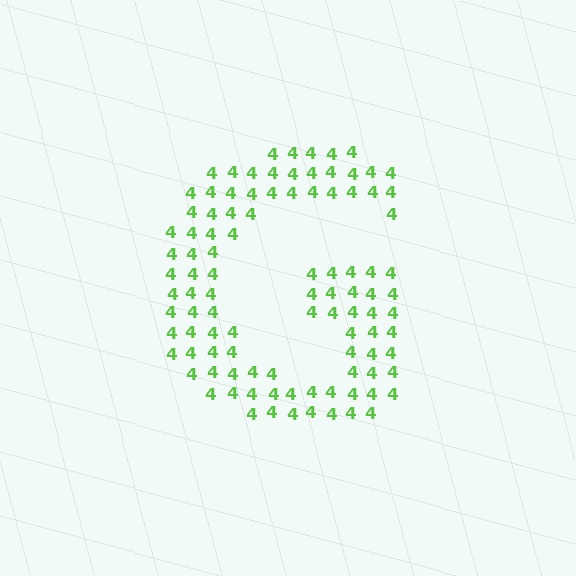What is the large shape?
The large shape is the letter G.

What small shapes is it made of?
It is made of small digit 4's.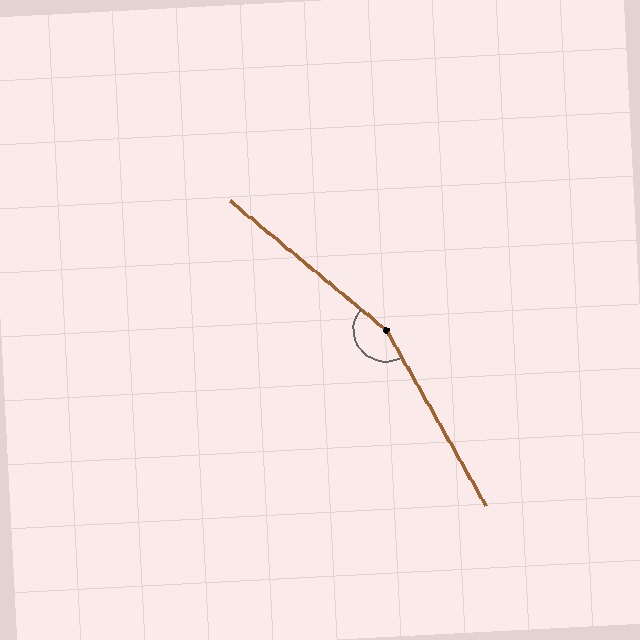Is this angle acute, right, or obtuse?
It is obtuse.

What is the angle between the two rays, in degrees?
Approximately 159 degrees.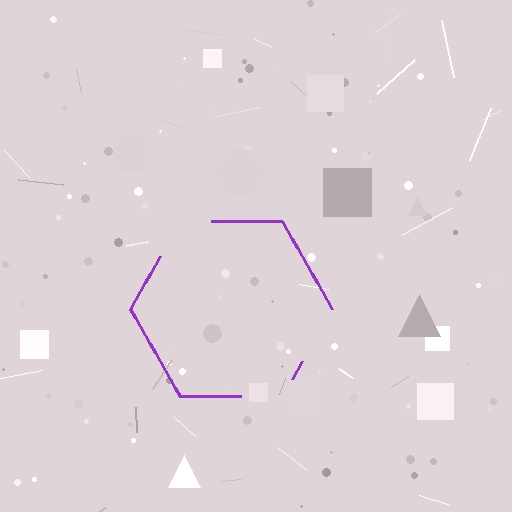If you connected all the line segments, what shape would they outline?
They would outline a hexagon.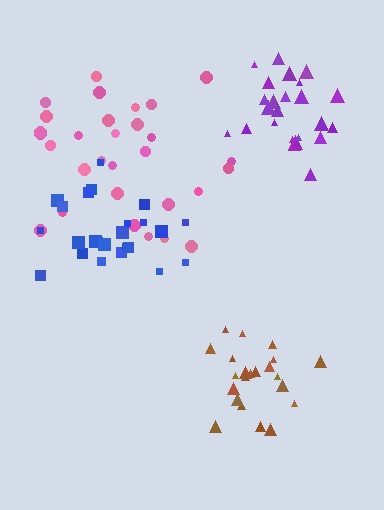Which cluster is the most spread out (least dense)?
Pink.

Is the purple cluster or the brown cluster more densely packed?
Brown.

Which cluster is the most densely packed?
Brown.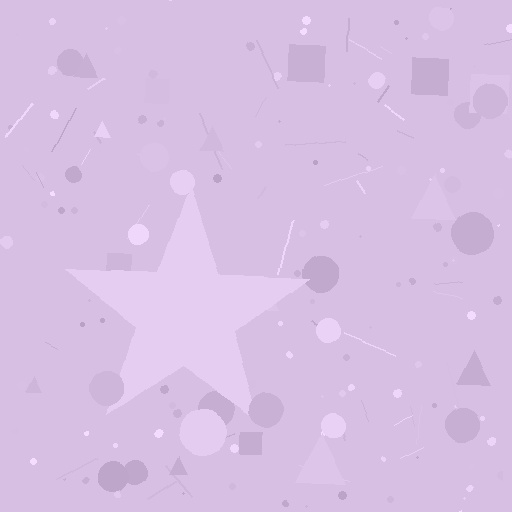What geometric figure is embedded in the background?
A star is embedded in the background.